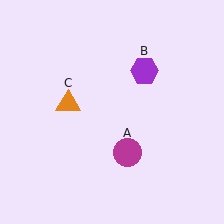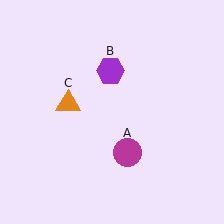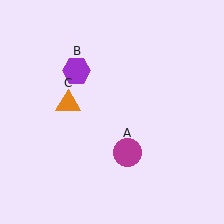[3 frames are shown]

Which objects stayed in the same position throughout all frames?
Magenta circle (object A) and orange triangle (object C) remained stationary.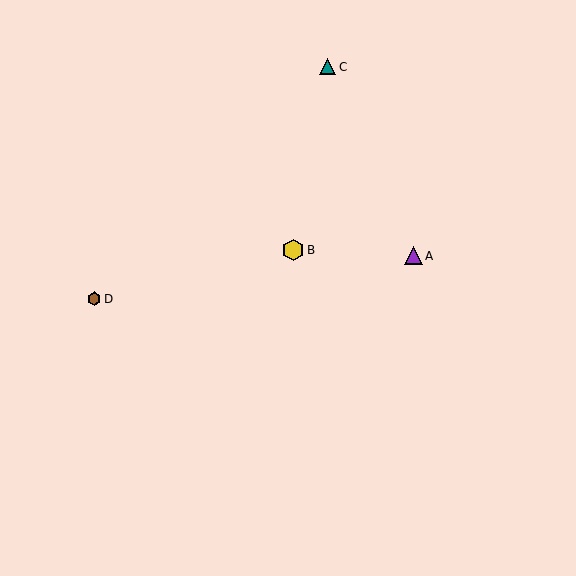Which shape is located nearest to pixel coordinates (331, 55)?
The teal triangle (labeled C) at (328, 67) is nearest to that location.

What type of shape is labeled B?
Shape B is a yellow hexagon.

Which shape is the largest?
The yellow hexagon (labeled B) is the largest.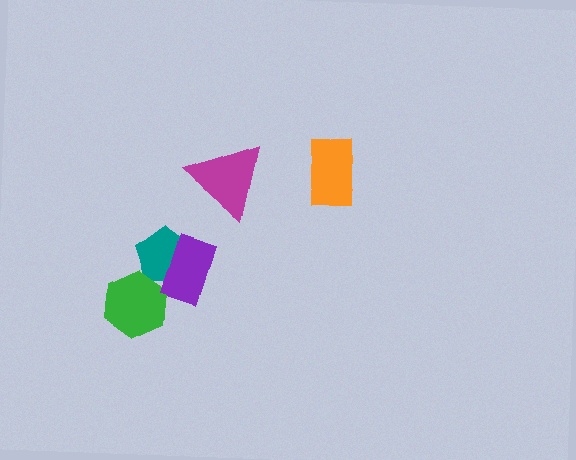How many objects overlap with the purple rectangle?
1 object overlaps with the purple rectangle.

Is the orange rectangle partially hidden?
No, no other shape covers it.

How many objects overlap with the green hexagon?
1 object overlaps with the green hexagon.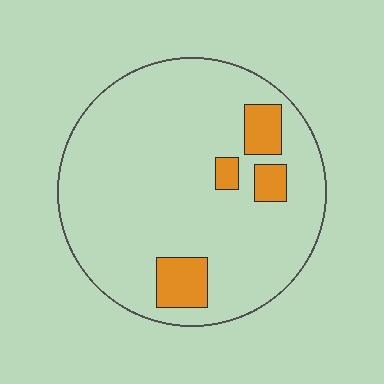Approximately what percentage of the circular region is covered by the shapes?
Approximately 10%.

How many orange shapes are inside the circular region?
4.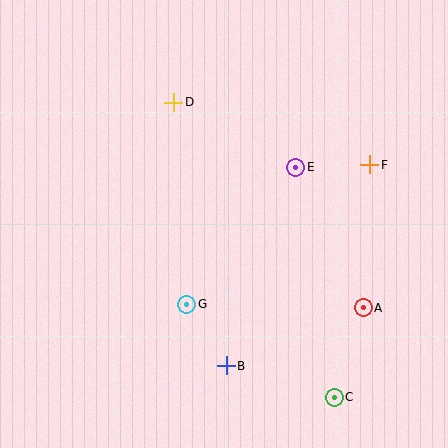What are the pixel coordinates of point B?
Point B is at (226, 366).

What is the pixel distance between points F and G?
The distance between F and G is 230 pixels.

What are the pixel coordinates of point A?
Point A is at (363, 308).